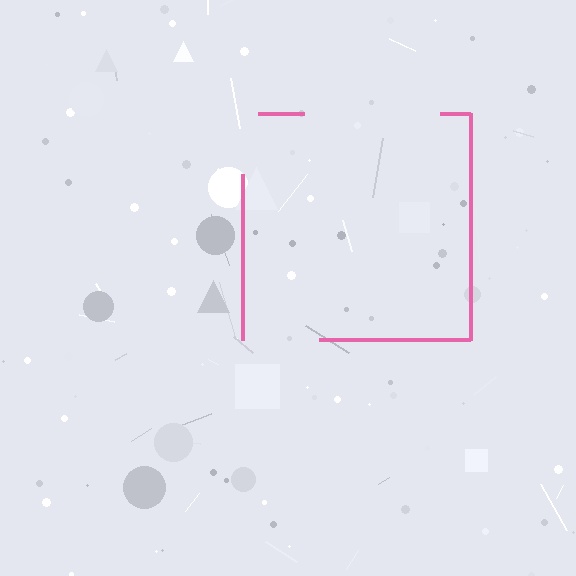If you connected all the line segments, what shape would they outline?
They would outline a square.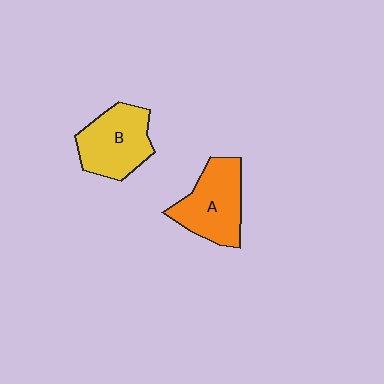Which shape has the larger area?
Shape A (orange).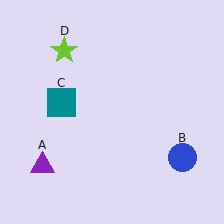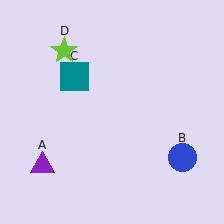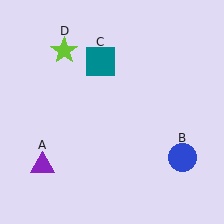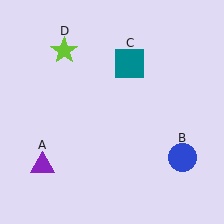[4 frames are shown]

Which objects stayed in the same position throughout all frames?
Purple triangle (object A) and blue circle (object B) and lime star (object D) remained stationary.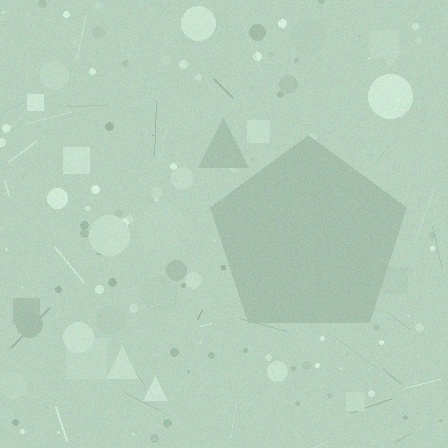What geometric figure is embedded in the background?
A pentagon is embedded in the background.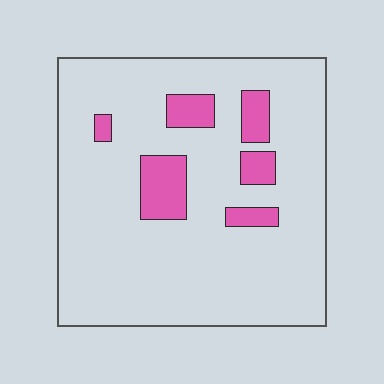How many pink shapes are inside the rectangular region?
6.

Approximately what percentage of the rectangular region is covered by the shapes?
Approximately 10%.